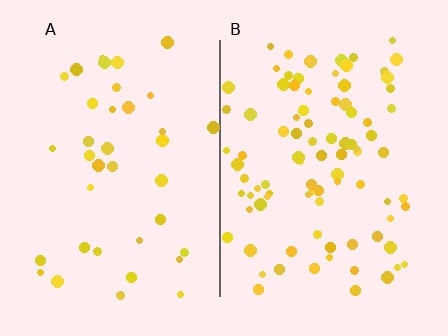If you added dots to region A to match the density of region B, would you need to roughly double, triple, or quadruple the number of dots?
Approximately double.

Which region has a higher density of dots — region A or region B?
B (the right).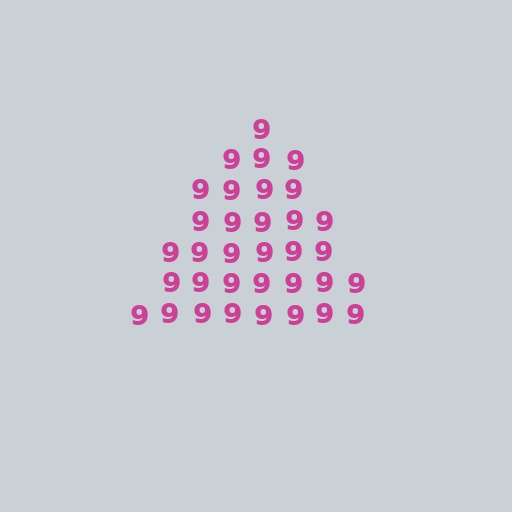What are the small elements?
The small elements are digit 9's.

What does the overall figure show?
The overall figure shows a triangle.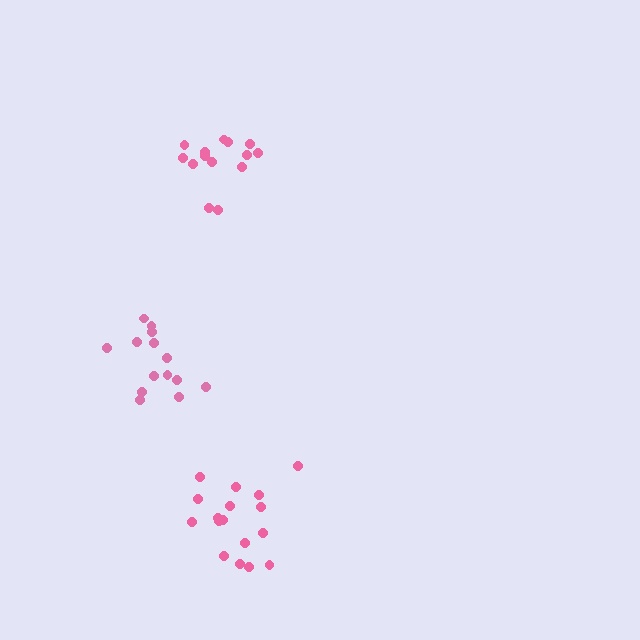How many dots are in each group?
Group 1: 14 dots, Group 2: 14 dots, Group 3: 17 dots (45 total).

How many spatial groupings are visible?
There are 3 spatial groupings.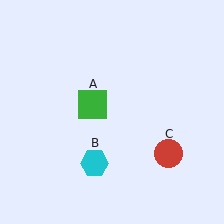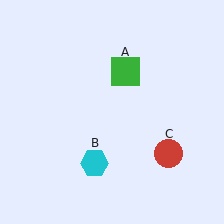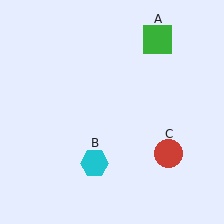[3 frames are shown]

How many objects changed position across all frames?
1 object changed position: green square (object A).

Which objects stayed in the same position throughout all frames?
Cyan hexagon (object B) and red circle (object C) remained stationary.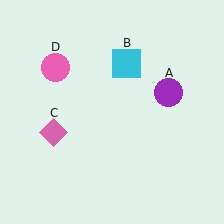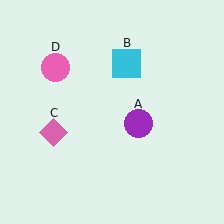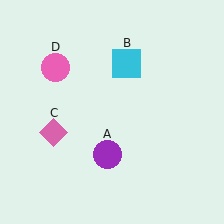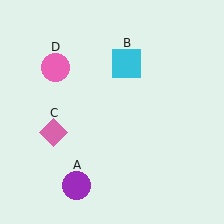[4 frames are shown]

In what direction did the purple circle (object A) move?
The purple circle (object A) moved down and to the left.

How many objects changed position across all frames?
1 object changed position: purple circle (object A).